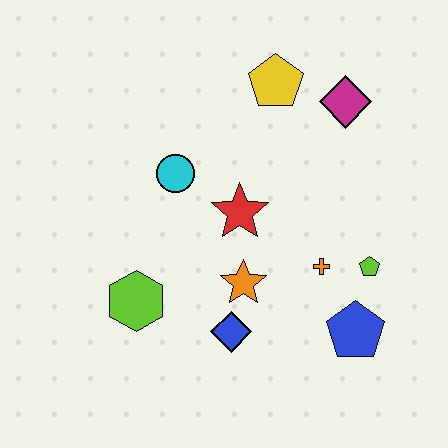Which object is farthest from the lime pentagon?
The lime hexagon is farthest from the lime pentagon.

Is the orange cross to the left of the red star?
No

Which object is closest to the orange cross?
The lime pentagon is closest to the orange cross.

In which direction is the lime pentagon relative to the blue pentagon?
The lime pentagon is above the blue pentagon.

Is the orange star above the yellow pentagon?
No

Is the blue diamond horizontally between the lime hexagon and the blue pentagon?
Yes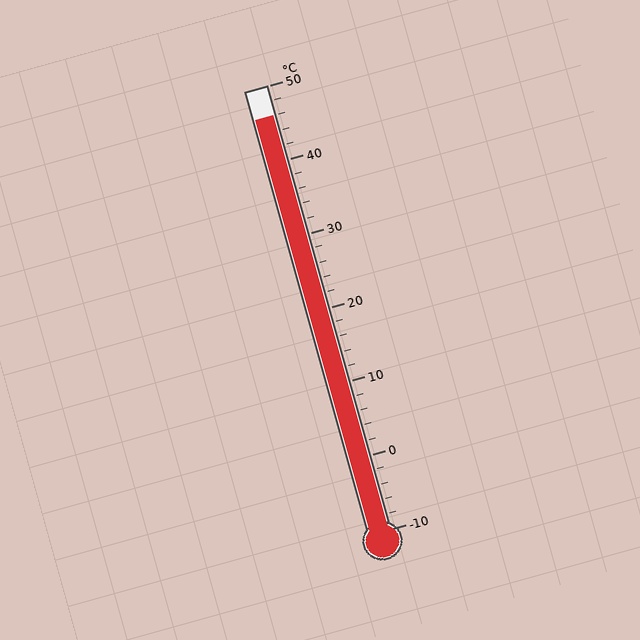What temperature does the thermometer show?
The thermometer shows approximately 46°C.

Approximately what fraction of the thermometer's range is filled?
The thermometer is filled to approximately 95% of its range.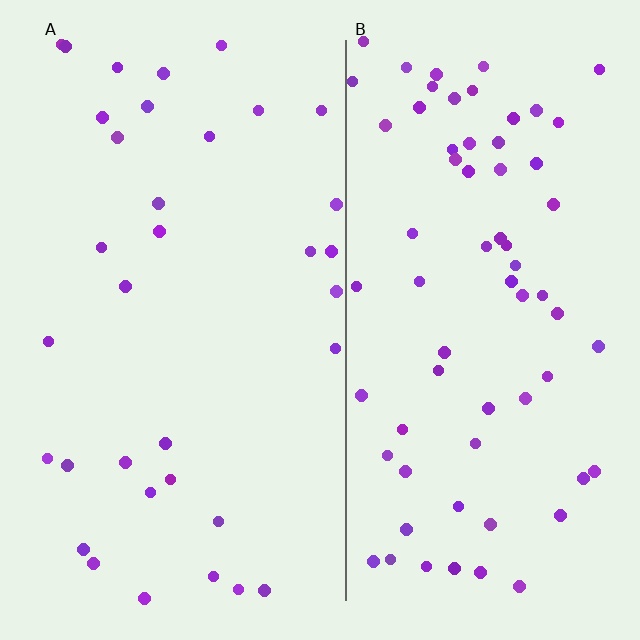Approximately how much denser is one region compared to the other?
Approximately 2.0× — region B over region A.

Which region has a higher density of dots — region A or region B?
B (the right).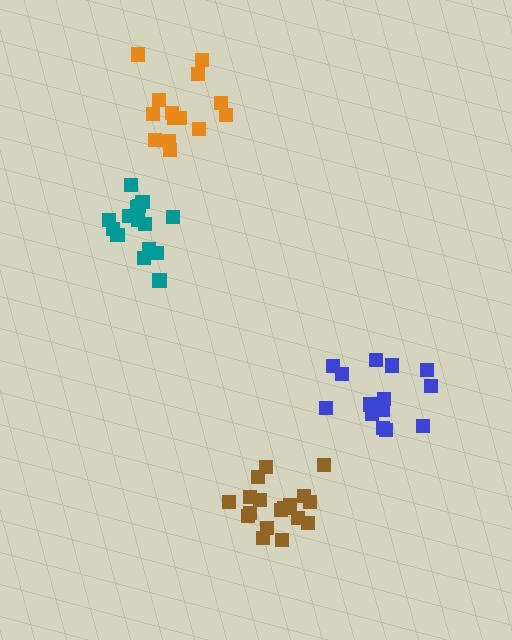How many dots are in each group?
Group 1: 14 dots, Group 2: 15 dots, Group 3: 18 dots, Group 4: 14 dots (61 total).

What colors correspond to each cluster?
The clusters are colored: blue, teal, brown, orange.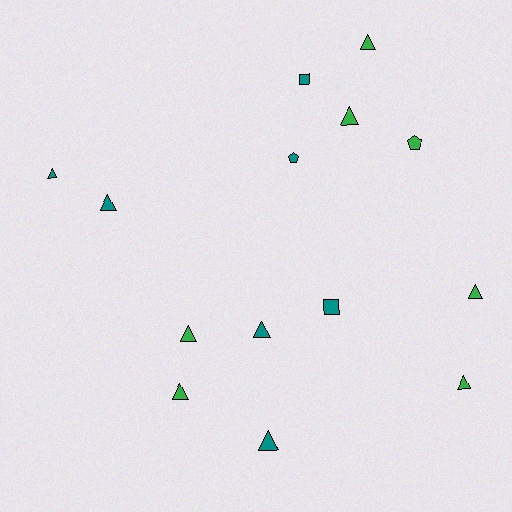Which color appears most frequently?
Green, with 7 objects.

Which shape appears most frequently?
Triangle, with 10 objects.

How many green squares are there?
There are no green squares.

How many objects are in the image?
There are 14 objects.